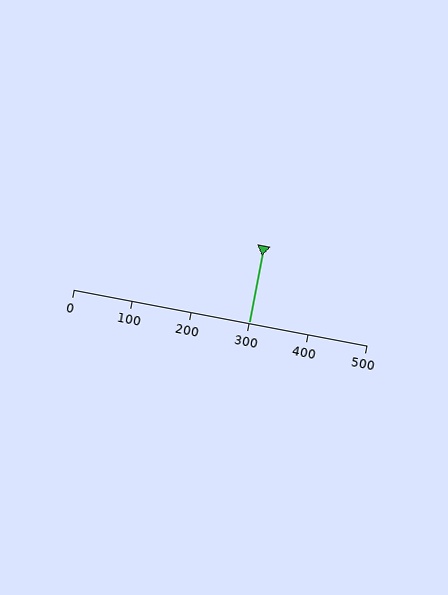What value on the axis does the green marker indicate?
The marker indicates approximately 300.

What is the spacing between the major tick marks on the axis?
The major ticks are spaced 100 apart.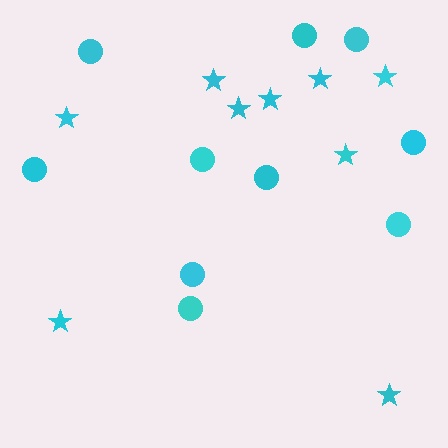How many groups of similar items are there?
There are 2 groups: one group of circles (10) and one group of stars (9).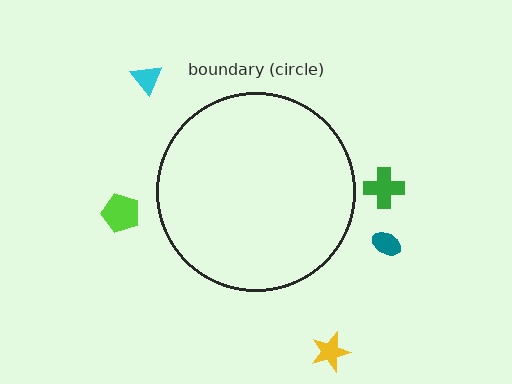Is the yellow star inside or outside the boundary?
Outside.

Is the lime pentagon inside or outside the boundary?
Outside.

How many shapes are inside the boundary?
0 inside, 5 outside.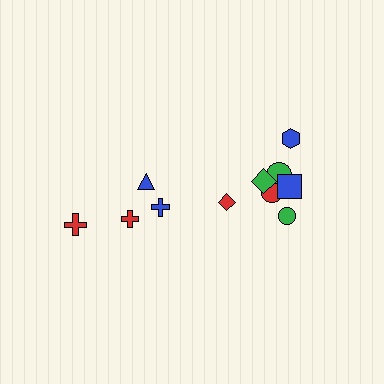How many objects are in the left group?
There are 4 objects.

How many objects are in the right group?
There are 7 objects.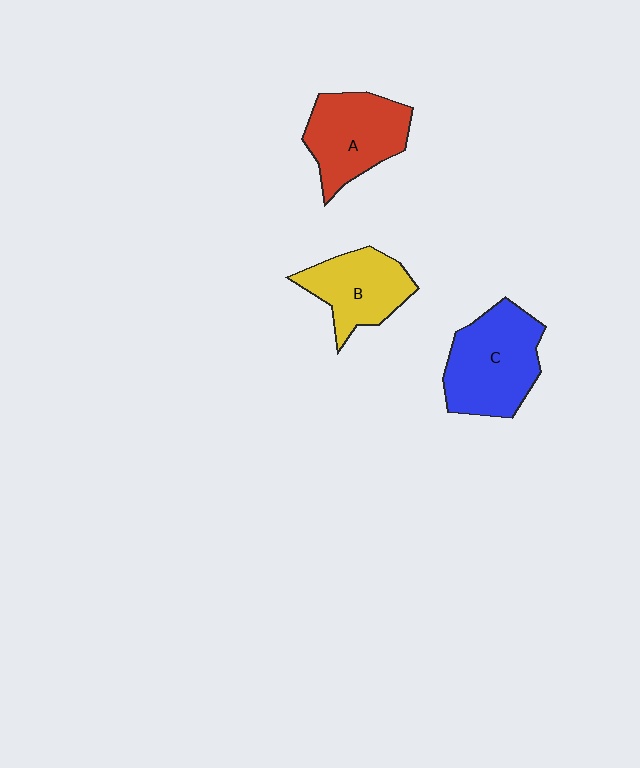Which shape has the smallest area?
Shape B (yellow).